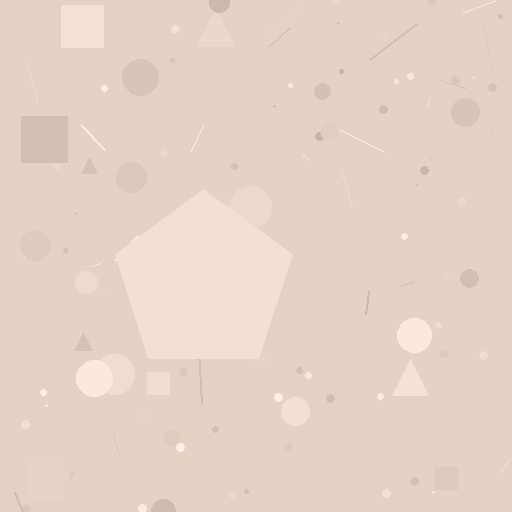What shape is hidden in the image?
A pentagon is hidden in the image.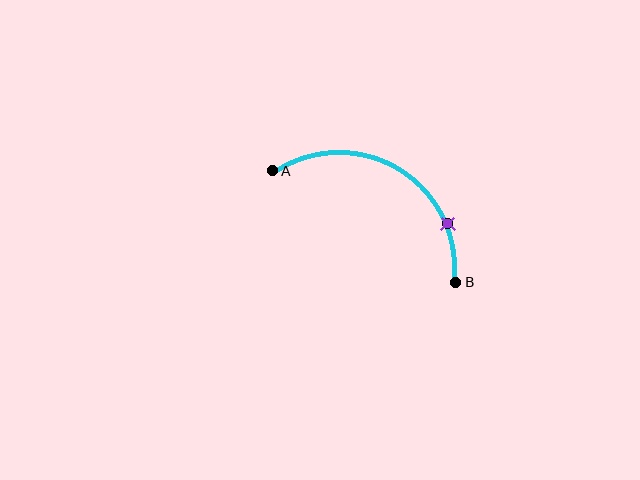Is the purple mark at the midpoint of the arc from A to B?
No. The purple mark lies on the arc but is closer to endpoint B. The arc midpoint would be at the point on the curve equidistant along the arc from both A and B.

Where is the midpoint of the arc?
The arc midpoint is the point on the curve farthest from the straight line joining A and B. It sits above that line.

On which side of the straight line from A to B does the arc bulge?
The arc bulges above the straight line connecting A and B.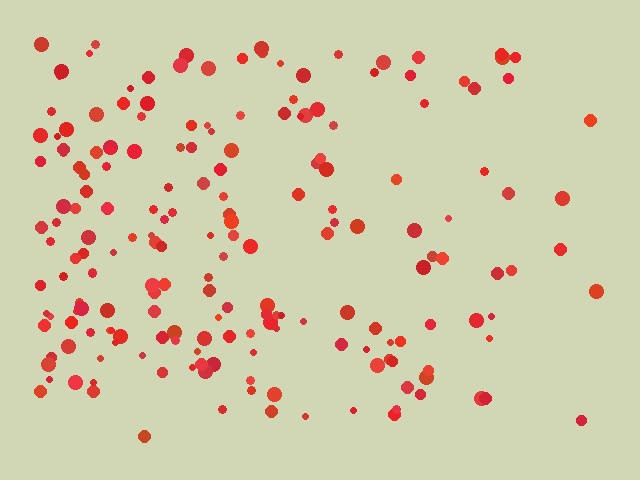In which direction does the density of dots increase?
From right to left, with the left side densest.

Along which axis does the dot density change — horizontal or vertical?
Horizontal.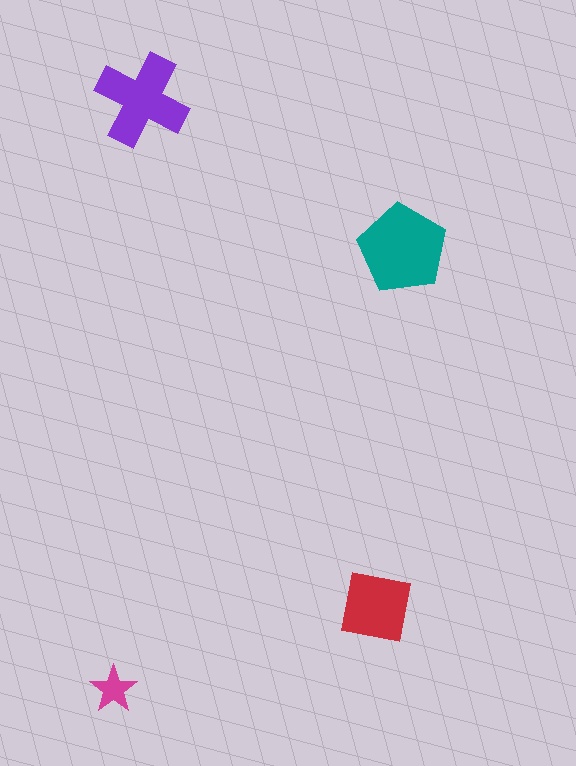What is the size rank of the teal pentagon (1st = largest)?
1st.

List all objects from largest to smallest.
The teal pentagon, the purple cross, the red square, the magenta star.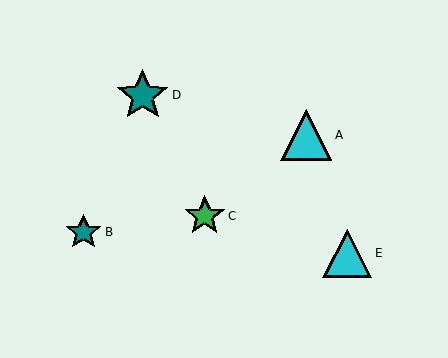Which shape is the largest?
The teal star (labeled D) is the largest.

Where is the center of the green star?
The center of the green star is at (205, 216).